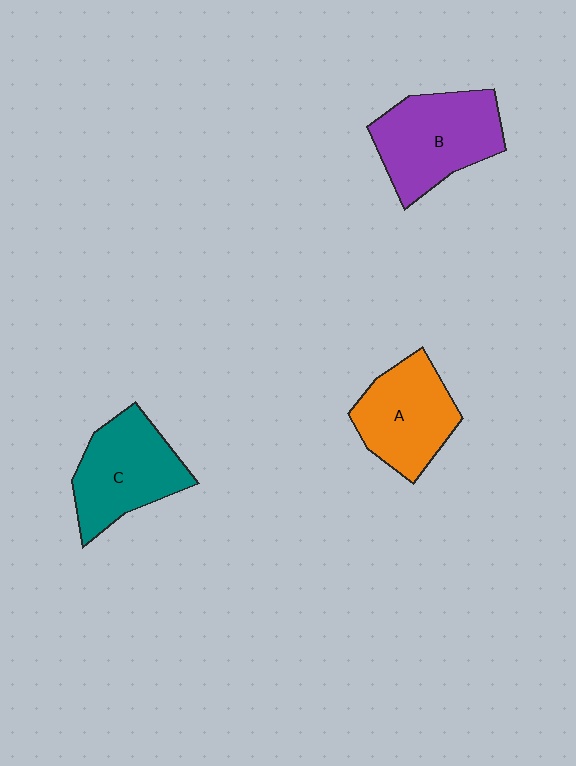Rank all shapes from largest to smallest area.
From largest to smallest: B (purple), C (teal), A (orange).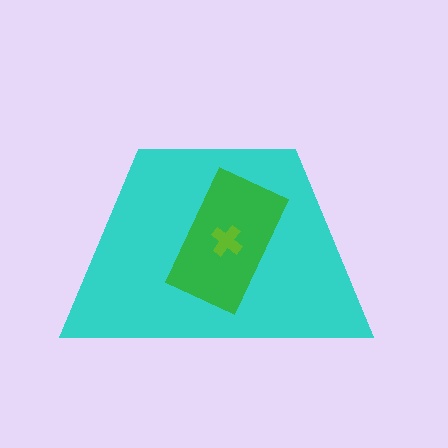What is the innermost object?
The lime cross.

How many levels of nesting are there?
3.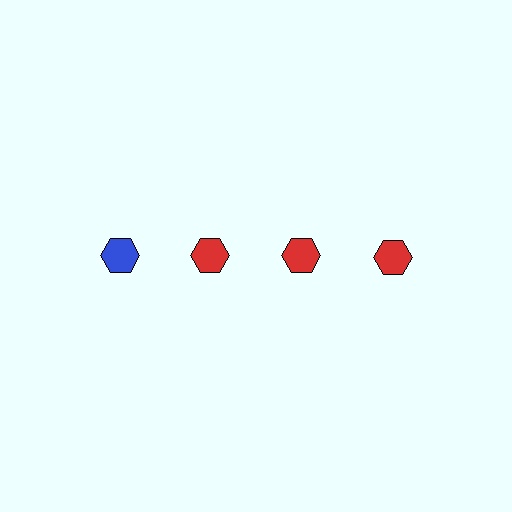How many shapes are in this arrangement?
There are 4 shapes arranged in a grid pattern.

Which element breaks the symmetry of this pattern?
The blue hexagon in the top row, leftmost column breaks the symmetry. All other shapes are red hexagons.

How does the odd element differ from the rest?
It has a different color: blue instead of red.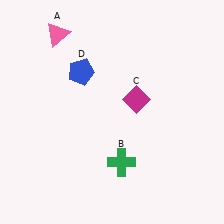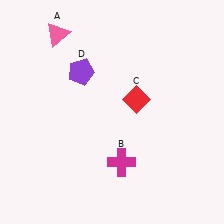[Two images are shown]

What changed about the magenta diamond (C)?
In Image 1, C is magenta. In Image 2, it changed to red.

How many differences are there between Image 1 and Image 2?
There are 3 differences between the two images.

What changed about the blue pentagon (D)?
In Image 1, D is blue. In Image 2, it changed to purple.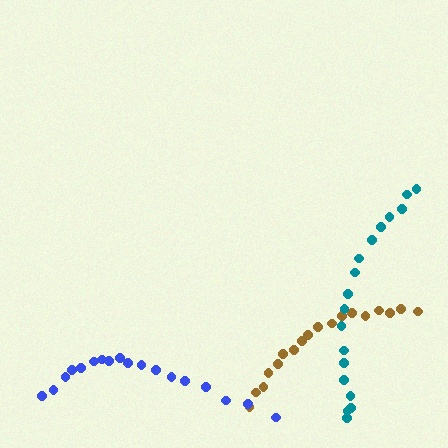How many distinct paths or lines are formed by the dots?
There are 3 distinct paths.